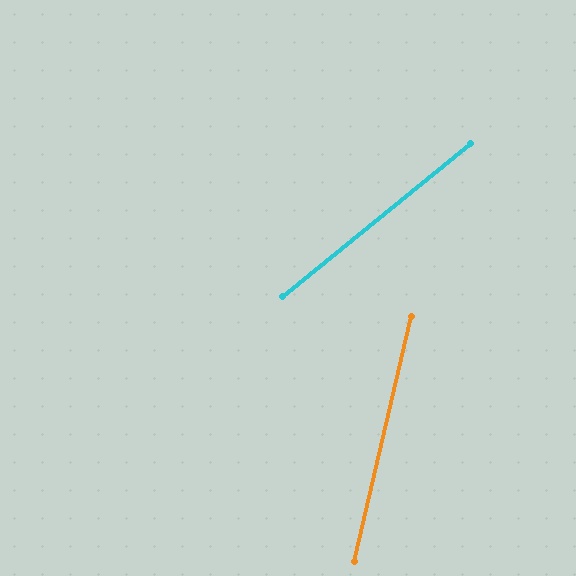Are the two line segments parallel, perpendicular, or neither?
Neither parallel nor perpendicular — they differ by about 38°.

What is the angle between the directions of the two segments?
Approximately 38 degrees.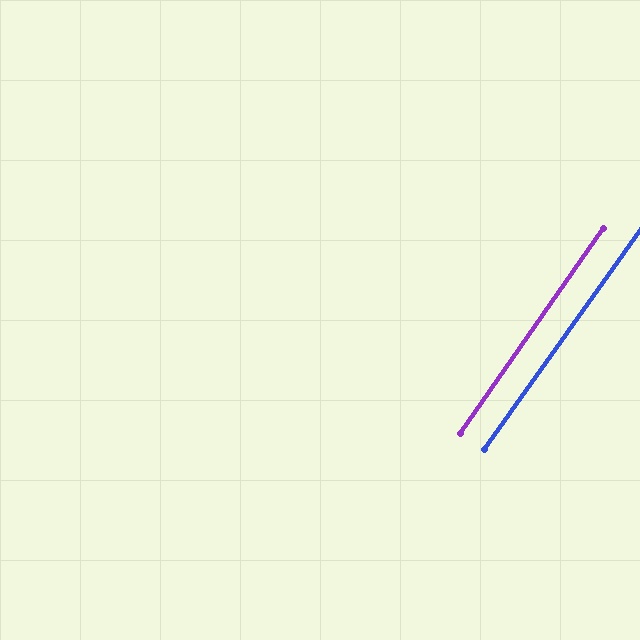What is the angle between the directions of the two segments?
Approximately 1 degree.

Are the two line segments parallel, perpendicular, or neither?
Parallel — their directions differ by only 0.7°.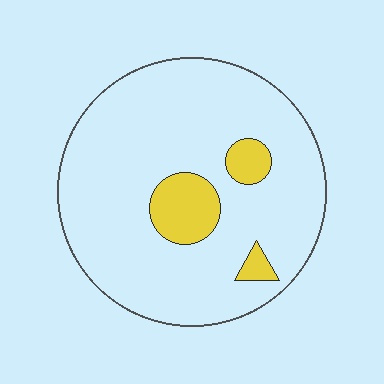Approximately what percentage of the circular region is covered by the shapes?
Approximately 10%.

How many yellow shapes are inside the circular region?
3.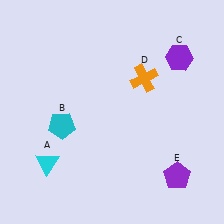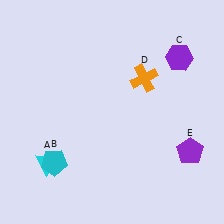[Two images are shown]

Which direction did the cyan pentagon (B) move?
The cyan pentagon (B) moved down.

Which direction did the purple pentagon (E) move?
The purple pentagon (E) moved up.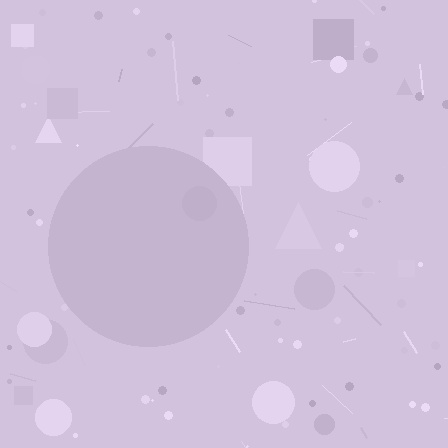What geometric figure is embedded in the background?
A circle is embedded in the background.